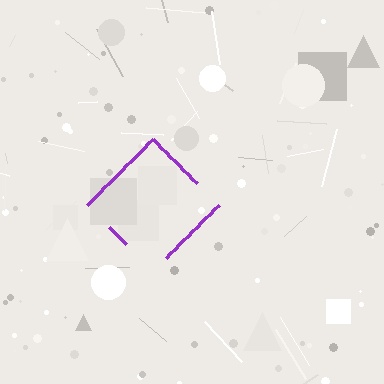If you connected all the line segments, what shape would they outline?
They would outline a diamond.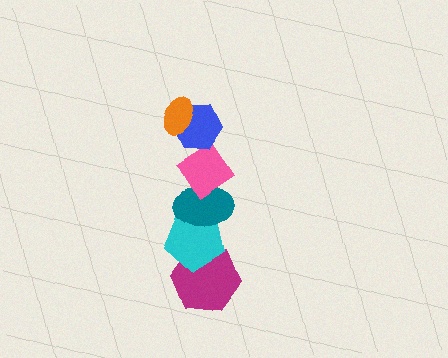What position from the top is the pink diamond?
The pink diamond is 3rd from the top.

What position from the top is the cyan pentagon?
The cyan pentagon is 5th from the top.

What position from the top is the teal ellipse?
The teal ellipse is 4th from the top.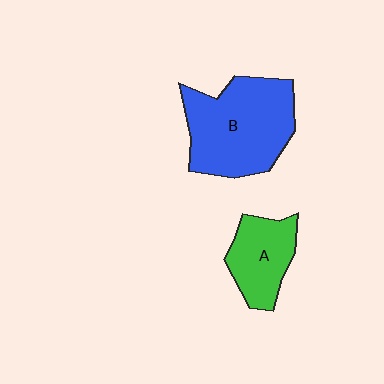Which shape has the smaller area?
Shape A (green).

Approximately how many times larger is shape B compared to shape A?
Approximately 1.9 times.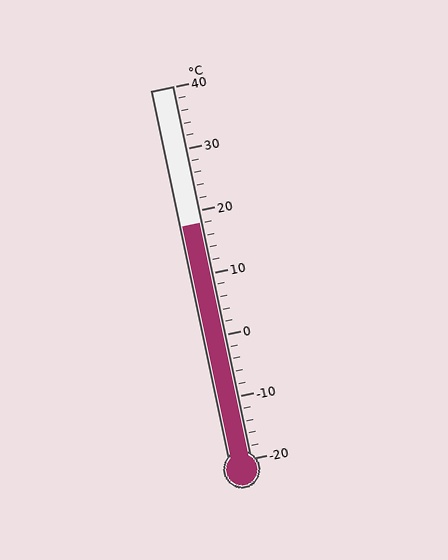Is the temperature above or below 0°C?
The temperature is above 0°C.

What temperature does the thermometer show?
The thermometer shows approximately 18°C.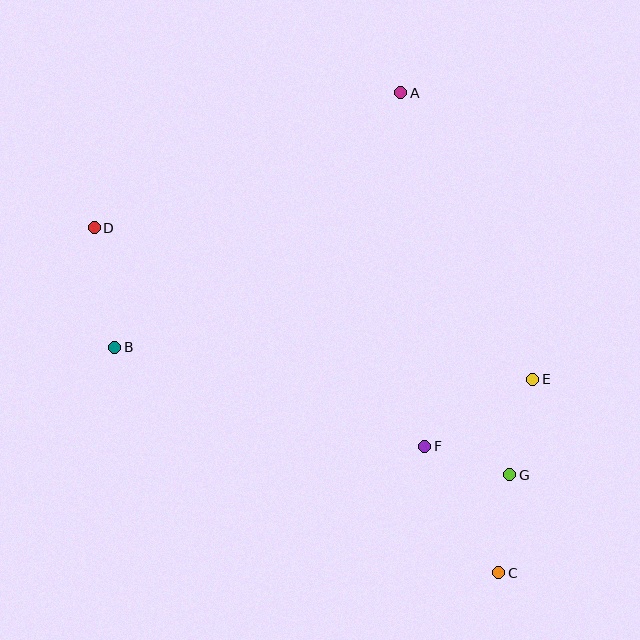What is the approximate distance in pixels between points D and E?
The distance between D and E is approximately 464 pixels.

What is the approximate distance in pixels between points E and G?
The distance between E and G is approximately 98 pixels.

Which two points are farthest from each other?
Points C and D are farthest from each other.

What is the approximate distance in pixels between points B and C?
The distance between B and C is approximately 445 pixels.